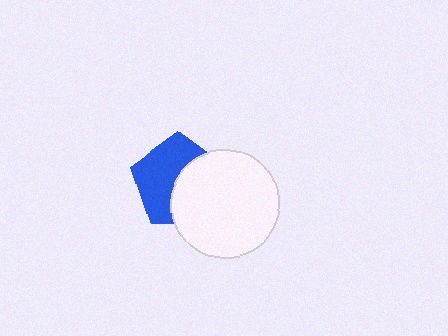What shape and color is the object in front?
The object in front is a white circle.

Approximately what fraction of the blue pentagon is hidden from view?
Roughly 46% of the blue pentagon is hidden behind the white circle.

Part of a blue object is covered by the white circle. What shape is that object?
It is a pentagon.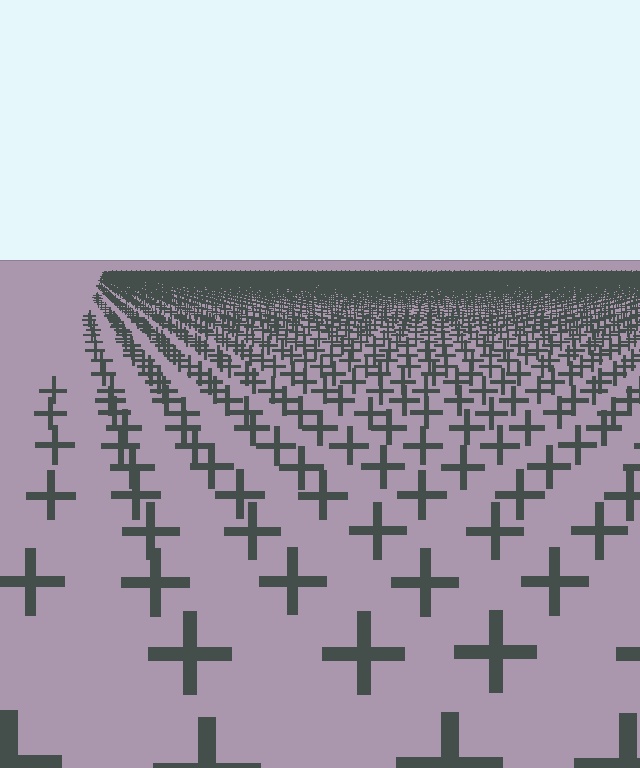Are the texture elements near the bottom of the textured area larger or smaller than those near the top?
Larger. Near the bottom, elements are closer to the viewer and appear at a bigger on-screen size.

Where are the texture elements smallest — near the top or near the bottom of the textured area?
Near the top.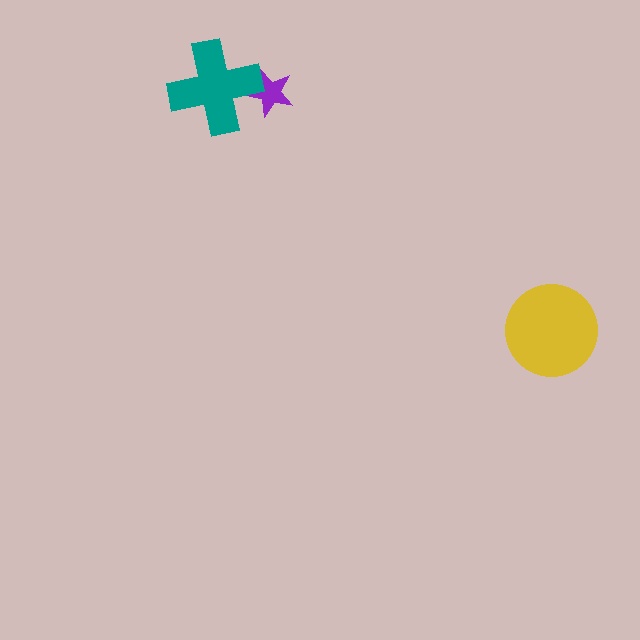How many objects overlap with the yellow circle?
0 objects overlap with the yellow circle.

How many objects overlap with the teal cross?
1 object overlaps with the teal cross.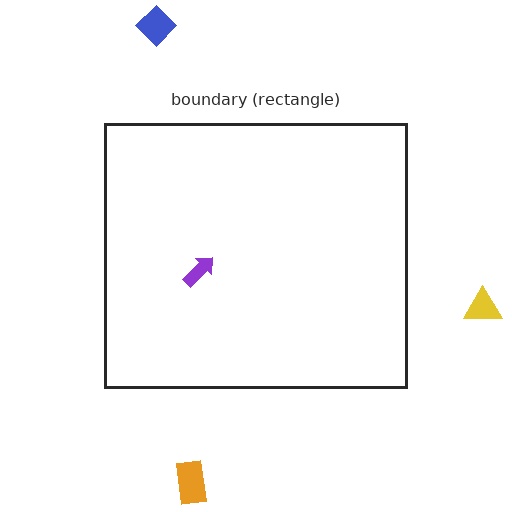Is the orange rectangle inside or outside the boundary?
Outside.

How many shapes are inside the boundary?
1 inside, 3 outside.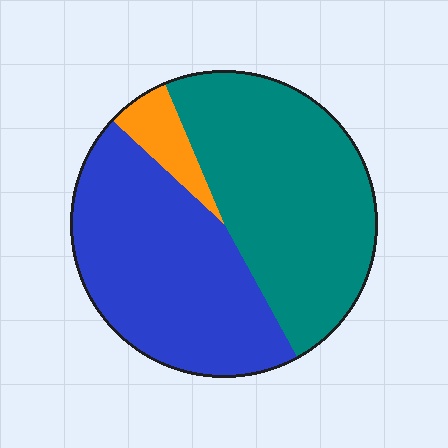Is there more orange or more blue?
Blue.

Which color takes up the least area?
Orange, at roughly 5%.